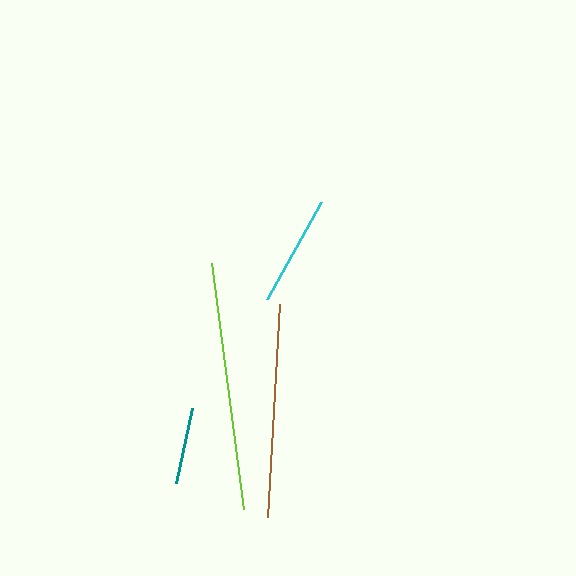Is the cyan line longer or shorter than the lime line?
The lime line is longer than the cyan line.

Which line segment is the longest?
The lime line is the longest at approximately 249 pixels.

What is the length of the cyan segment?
The cyan segment is approximately 111 pixels long.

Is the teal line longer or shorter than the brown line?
The brown line is longer than the teal line.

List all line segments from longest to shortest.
From longest to shortest: lime, brown, cyan, teal.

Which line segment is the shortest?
The teal line is the shortest at approximately 76 pixels.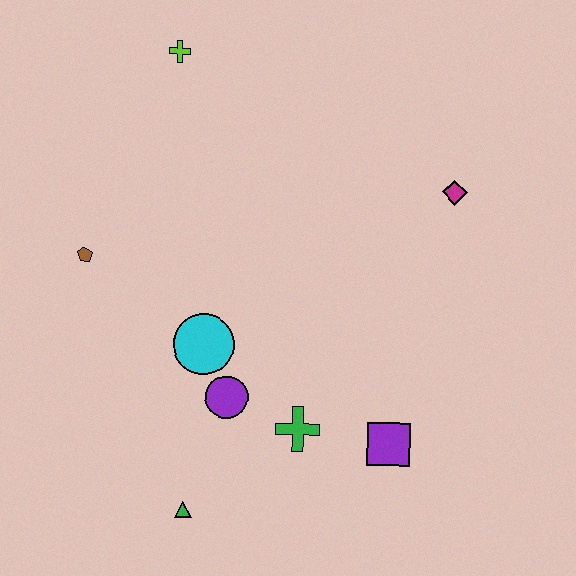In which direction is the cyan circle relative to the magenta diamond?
The cyan circle is to the left of the magenta diamond.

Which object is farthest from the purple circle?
The lime cross is farthest from the purple circle.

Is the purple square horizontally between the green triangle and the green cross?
No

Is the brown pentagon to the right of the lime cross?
No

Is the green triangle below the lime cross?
Yes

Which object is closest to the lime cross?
The brown pentagon is closest to the lime cross.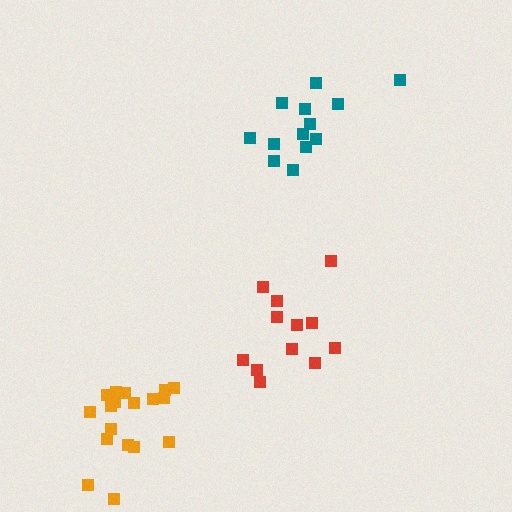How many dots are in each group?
Group 1: 13 dots, Group 2: 12 dots, Group 3: 18 dots (43 total).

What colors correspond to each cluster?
The clusters are colored: teal, red, orange.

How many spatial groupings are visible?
There are 3 spatial groupings.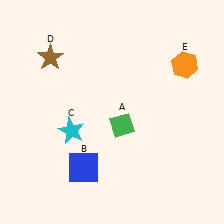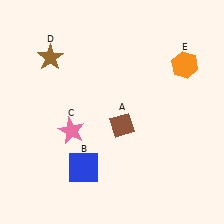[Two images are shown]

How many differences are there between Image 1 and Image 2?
There are 2 differences between the two images.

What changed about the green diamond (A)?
In Image 1, A is green. In Image 2, it changed to brown.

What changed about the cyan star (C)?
In Image 1, C is cyan. In Image 2, it changed to pink.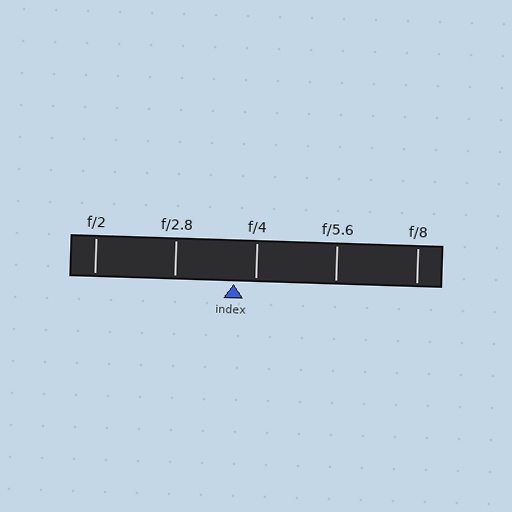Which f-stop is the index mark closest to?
The index mark is closest to f/4.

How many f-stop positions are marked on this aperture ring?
There are 5 f-stop positions marked.